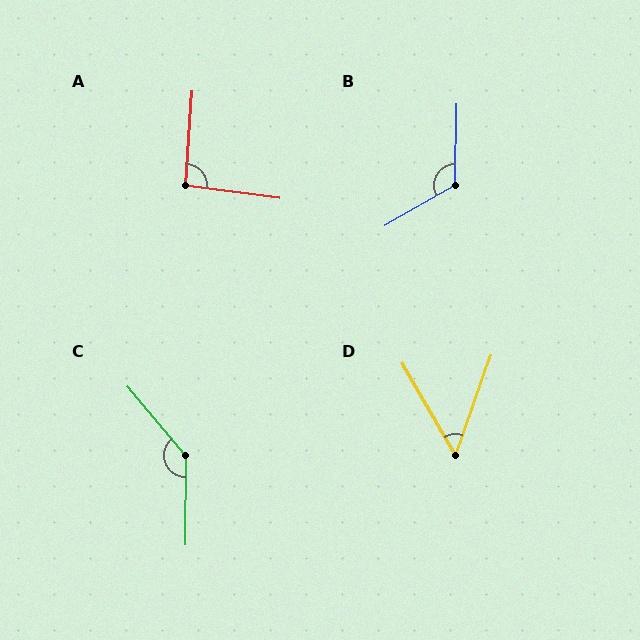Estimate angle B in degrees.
Approximately 121 degrees.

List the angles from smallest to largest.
D (49°), A (94°), B (121°), C (140°).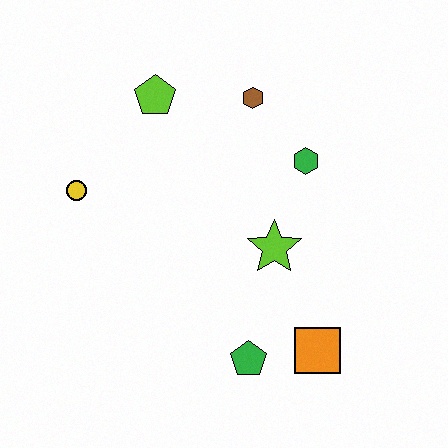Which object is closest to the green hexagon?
The brown hexagon is closest to the green hexagon.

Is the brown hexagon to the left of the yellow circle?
No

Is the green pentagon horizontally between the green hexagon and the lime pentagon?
Yes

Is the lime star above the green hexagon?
No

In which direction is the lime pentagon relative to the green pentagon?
The lime pentagon is above the green pentagon.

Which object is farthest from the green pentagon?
The lime pentagon is farthest from the green pentagon.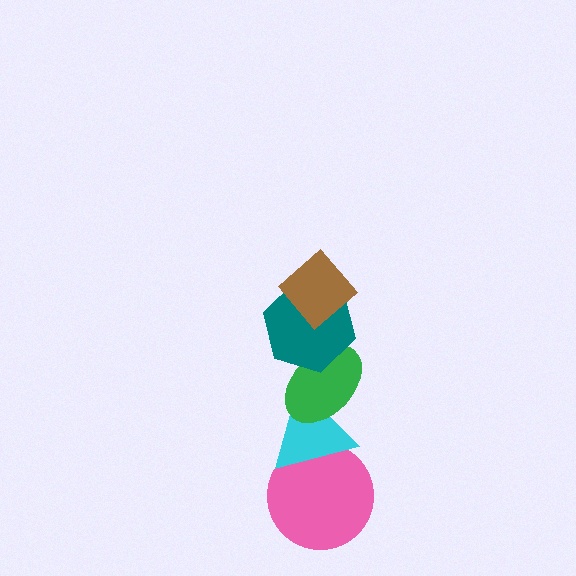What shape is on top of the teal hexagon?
The brown diamond is on top of the teal hexagon.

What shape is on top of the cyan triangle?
The green ellipse is on top of the cyan triangle.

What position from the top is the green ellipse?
The green ellipse is 3rd from the top.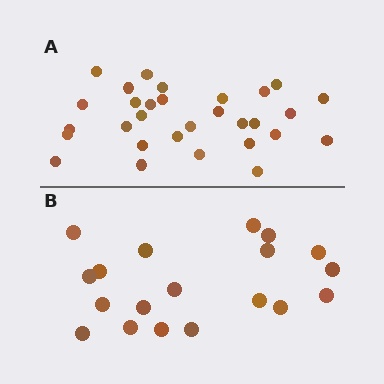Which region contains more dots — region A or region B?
Region A (the top region) has more dots.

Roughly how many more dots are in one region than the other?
Region A has roughly 12 or so more dots than region B.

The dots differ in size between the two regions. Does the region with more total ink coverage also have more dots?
No. Region B has more total ink coverage because its dots are larger, but region A actually contains more individual dots. Total area can be misleading — the number of items is what matters here.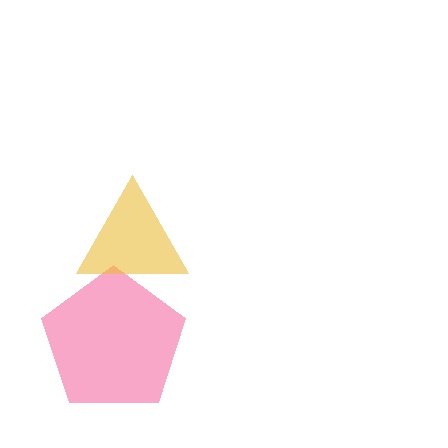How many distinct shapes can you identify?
There are 2 distinct shapes: a pink pentagon, a yellow triangle.